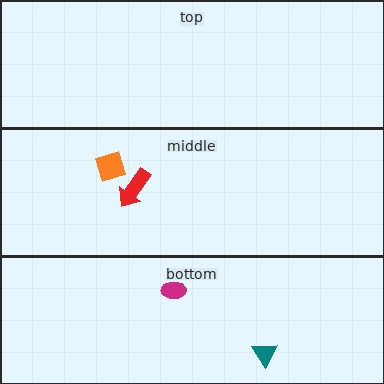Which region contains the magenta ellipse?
The bottom region.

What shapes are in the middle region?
The orange diamond, the red arrow.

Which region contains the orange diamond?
The middle region.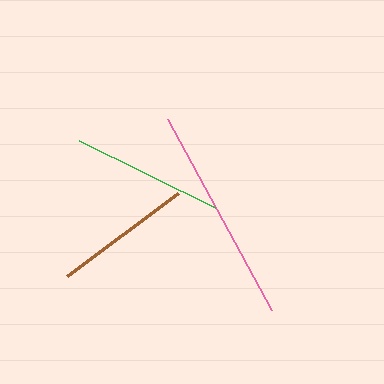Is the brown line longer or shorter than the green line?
The green line is longer than the brown line.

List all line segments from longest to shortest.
From longest to shortest: pink, green, brown.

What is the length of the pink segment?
The pink segment is approximately 217 pixels long.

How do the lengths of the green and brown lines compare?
The green and brown lines are approximately the same length.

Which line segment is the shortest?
The brown line is the shortest at approximately 139 pixels.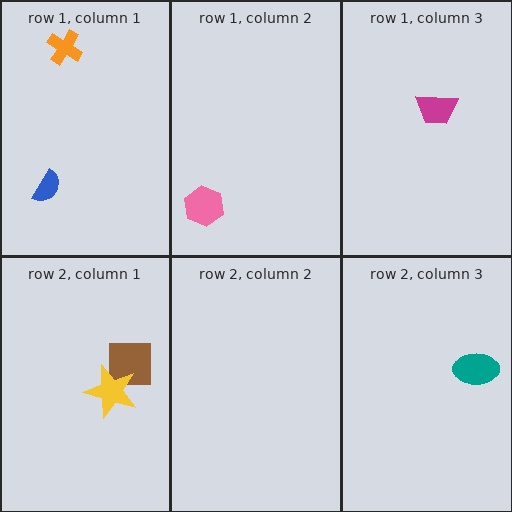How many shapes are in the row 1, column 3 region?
1.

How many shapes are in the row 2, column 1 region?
2.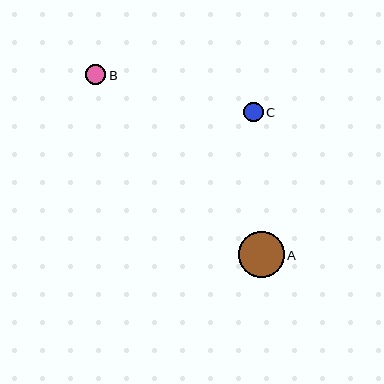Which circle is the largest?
Circle A is the largest with a size of approximately 45 pixels.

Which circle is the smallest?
Circle C is the smallest with a size of approximately 19 pixels.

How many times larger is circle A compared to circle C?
Circle A is approximately 2.3 times the size of circle C.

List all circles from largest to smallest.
From largest to smallest: A, B, C.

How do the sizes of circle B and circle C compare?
Circle B and circle C are approximately the same size.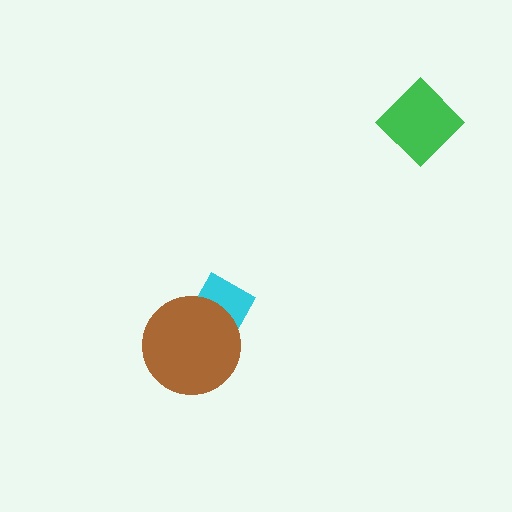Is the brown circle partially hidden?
No, no other shape covers it.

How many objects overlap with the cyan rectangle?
1 object overlaps with the cyan rectangle.